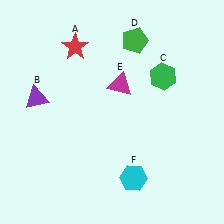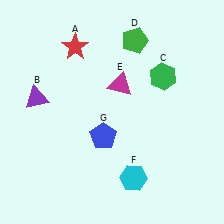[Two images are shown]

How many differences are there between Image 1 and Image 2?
There is 1 difference between the two images.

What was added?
A blue pentagon (G) was added in Image 2.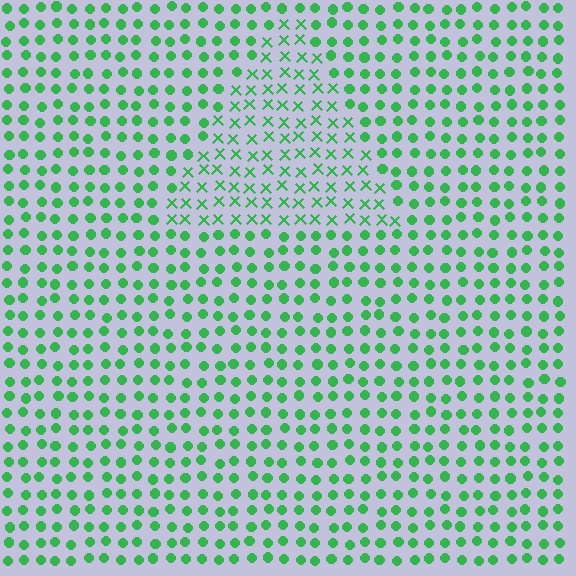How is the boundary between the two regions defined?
The boundary is defined by a change in element shape: X marks inside vs. circles outside. All elements share the same color and spacing.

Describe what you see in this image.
The image is filled with small green elements arranged in a uniform grid. A triangle-shaped region contains X marks, while the surrounding area contains circles. The boundary is defined purely by the change in element shape.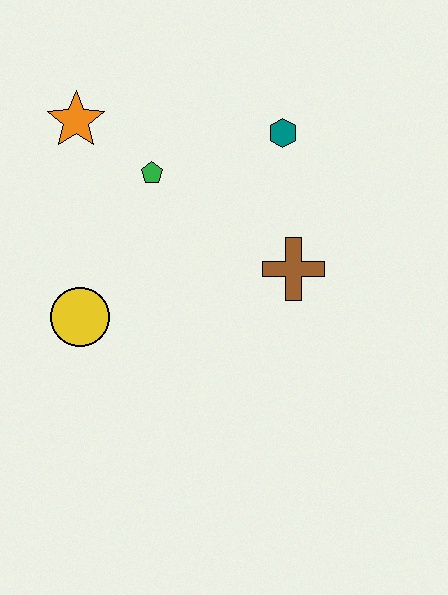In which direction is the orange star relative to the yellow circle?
The orange star is above the yellow circle.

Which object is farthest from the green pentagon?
The brown cross is farthest from the green pentagon.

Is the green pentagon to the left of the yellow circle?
No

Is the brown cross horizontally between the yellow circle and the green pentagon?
No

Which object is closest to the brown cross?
The teal hexagon is closest to the brown cross.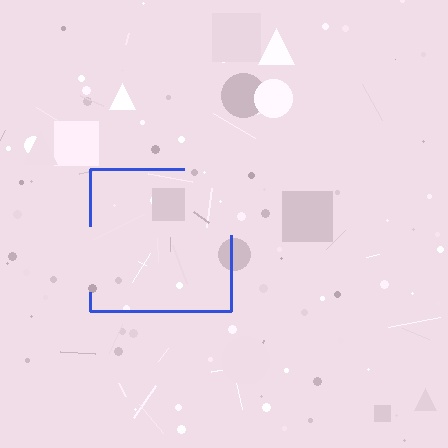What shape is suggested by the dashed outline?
The dashed outline suggests a square.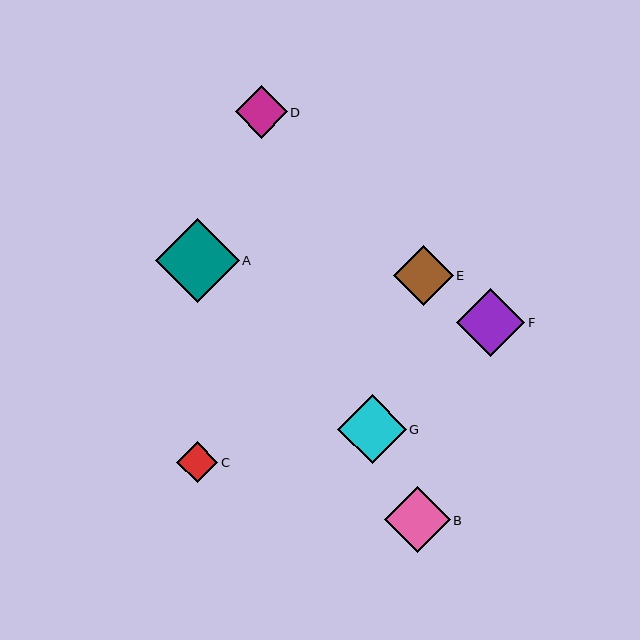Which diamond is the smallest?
Diamond C is the smallest with a size of approximately 42 pixels.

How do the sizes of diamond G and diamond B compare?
Diamond G and diamond B are approximately the same size.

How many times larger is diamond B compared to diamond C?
Diamond B is approximately 1.6 times the size of diamond C.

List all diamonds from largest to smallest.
From largest to smallest: A, F, G, B, E, D, C.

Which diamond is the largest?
Diamond A is the largest with a size of approximately 84 pixels.